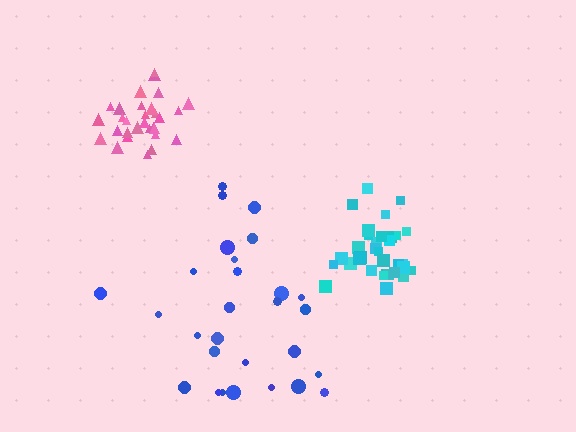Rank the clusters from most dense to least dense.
cyan, pink, blue.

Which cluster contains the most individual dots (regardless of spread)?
Cyan (35).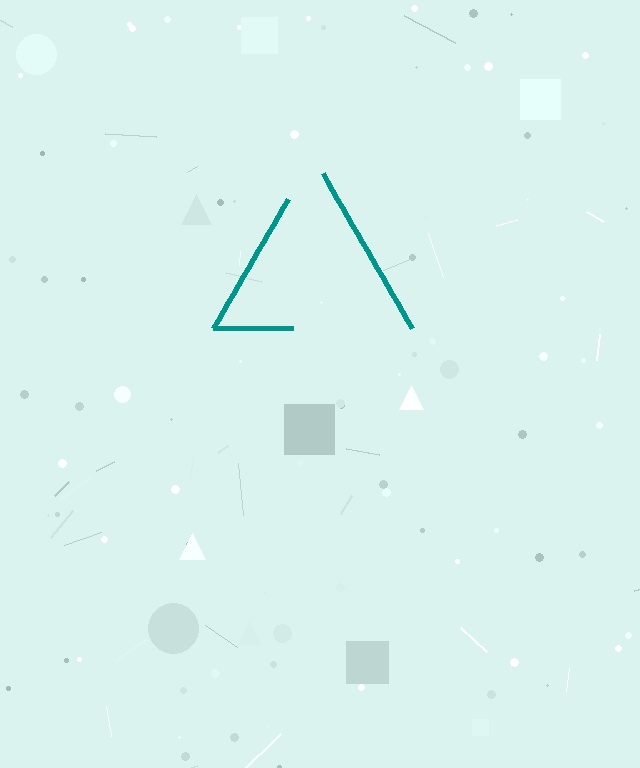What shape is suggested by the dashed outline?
The dashed outline suggests a triangle.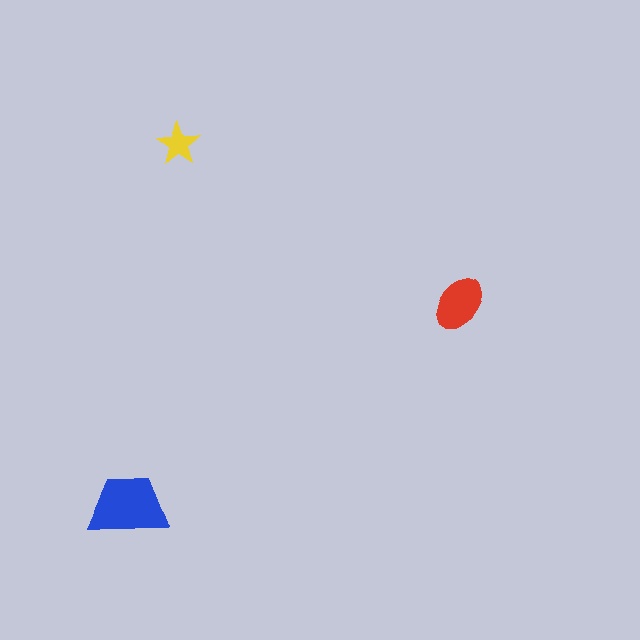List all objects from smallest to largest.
The yellow star, the red ellipse, the blue trapezoid.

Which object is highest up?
The yellow star is topmost.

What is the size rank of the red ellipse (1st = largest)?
2nd.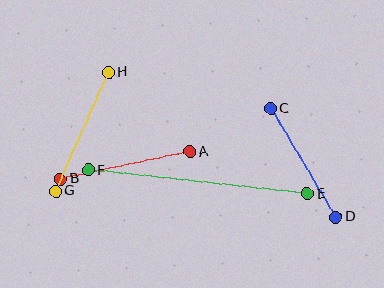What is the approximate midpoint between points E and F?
The midpoint is at approximately (198, 182) pixels.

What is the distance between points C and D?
The distance is approximately 126 pixels.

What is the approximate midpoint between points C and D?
The midpoint is at approximately (303, 163) pixels.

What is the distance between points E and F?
The distance is approximately 220 pixels.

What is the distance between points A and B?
The distance is approximately 132 pixels.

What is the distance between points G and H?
The distance is approximately 130 pixels.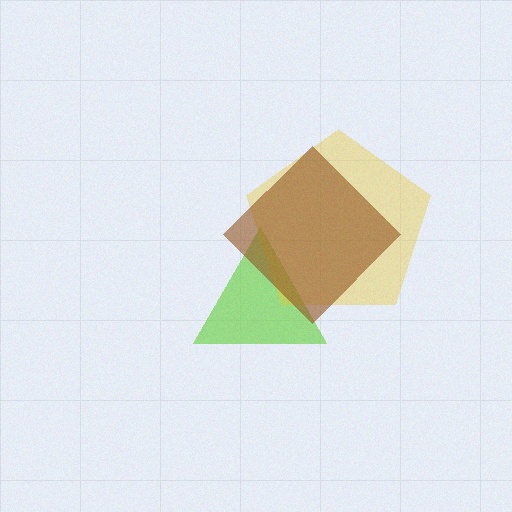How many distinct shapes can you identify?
There are 3 distinct shapes: a lime triangle, a yellow pentagon, a brown diamond.